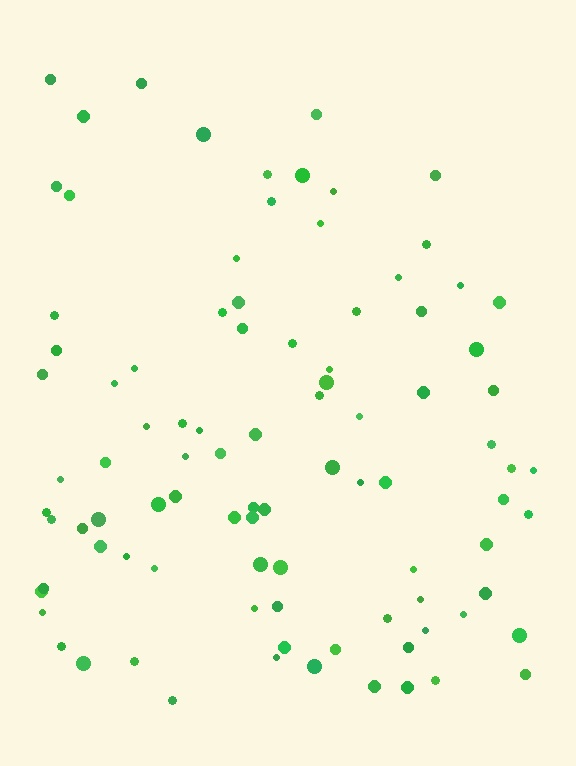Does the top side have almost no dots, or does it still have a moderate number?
Still a moderate number, just noticeably fewer than the bottom.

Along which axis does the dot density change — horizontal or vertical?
Vertical.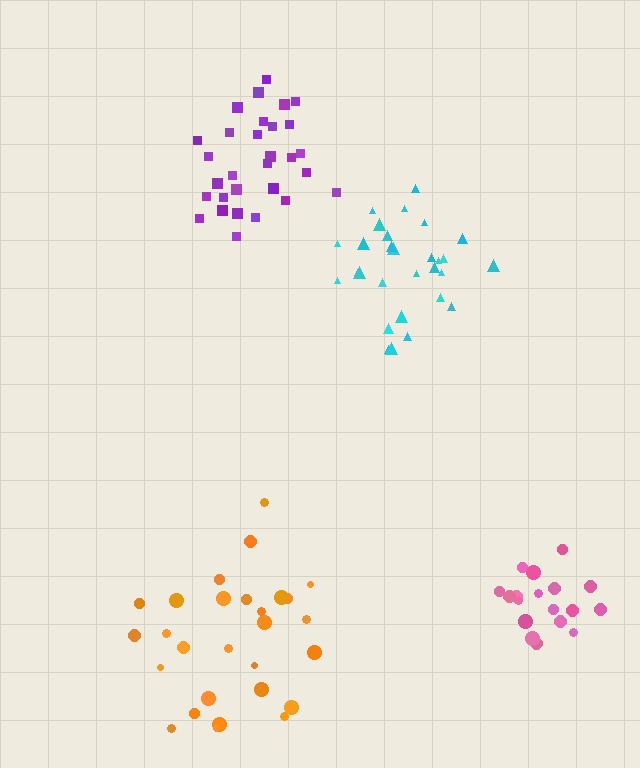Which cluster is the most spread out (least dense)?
Orange.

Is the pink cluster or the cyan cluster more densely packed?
Cyan.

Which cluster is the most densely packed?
Cyan.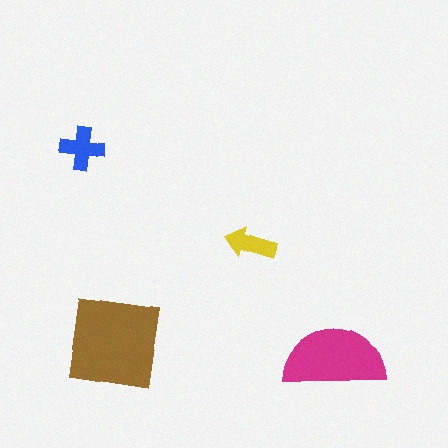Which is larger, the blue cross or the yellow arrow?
The blue cross.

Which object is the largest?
The brown square.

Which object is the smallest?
The yellow arrow.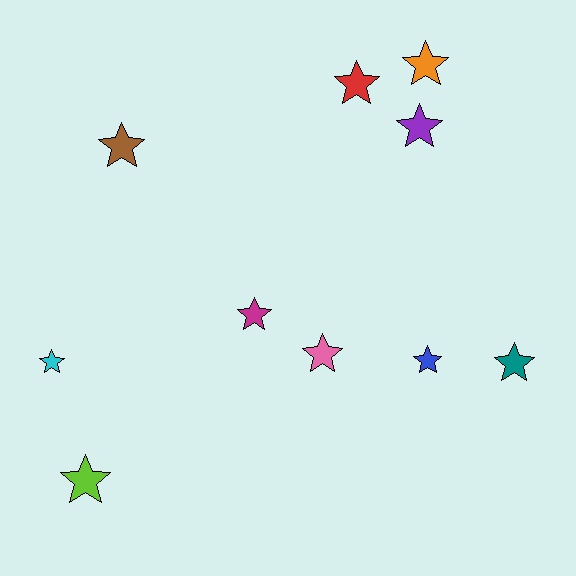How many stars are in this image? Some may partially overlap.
There are 10 stars.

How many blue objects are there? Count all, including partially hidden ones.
There is 1 blue object.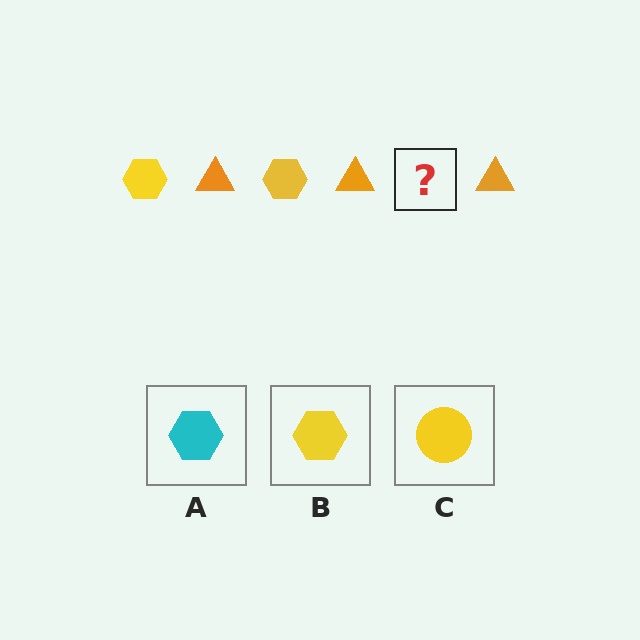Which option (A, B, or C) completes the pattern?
B.